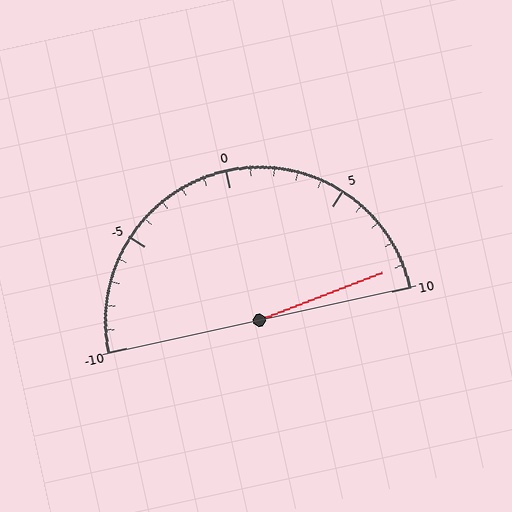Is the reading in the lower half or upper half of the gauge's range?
The reading is in the upper half of the range (-10 to 10).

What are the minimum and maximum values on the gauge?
The gauge ranges from -10 to 10.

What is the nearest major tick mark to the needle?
The nearest major tick mark is 10.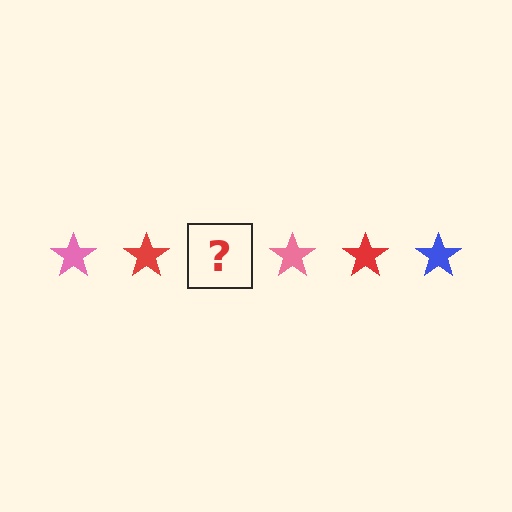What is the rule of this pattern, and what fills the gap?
The rule is that the pattern cycles through pink, red, blue stars. The gap should be filled with a blue star.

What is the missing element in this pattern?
The missing element is a blue star.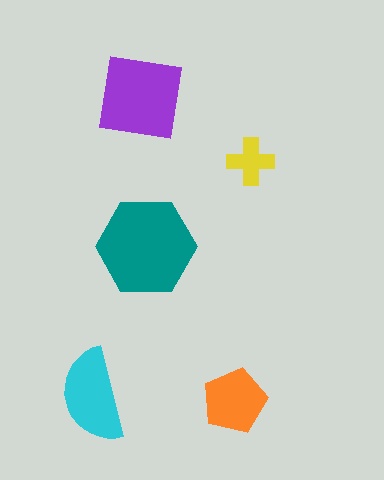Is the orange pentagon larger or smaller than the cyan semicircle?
Smaller.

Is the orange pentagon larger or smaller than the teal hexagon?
Smaller.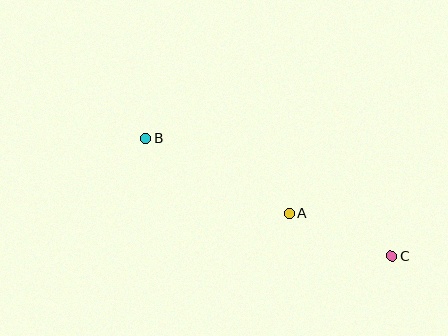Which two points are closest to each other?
Points A and C are closest to each other.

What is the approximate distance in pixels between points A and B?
The distance between A and B is approximately 162 pixels.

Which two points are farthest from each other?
Points B and C are farthest from each other.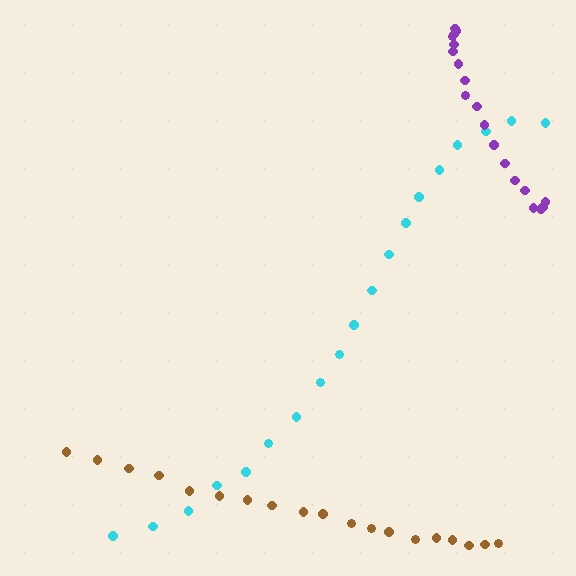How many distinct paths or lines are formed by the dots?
There are 3 distinct paths.